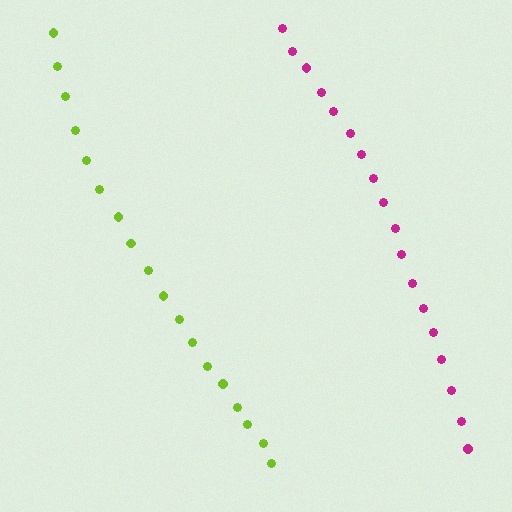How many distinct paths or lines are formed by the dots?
There are 2 distinct paths.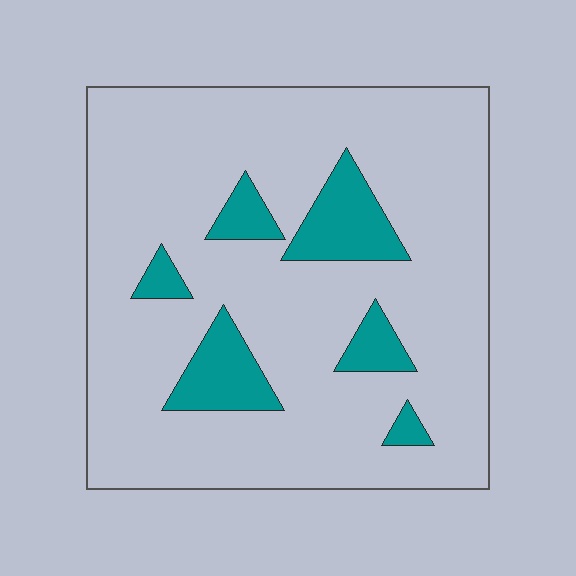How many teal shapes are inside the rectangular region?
6.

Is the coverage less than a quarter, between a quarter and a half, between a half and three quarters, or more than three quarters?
Less than a quarter.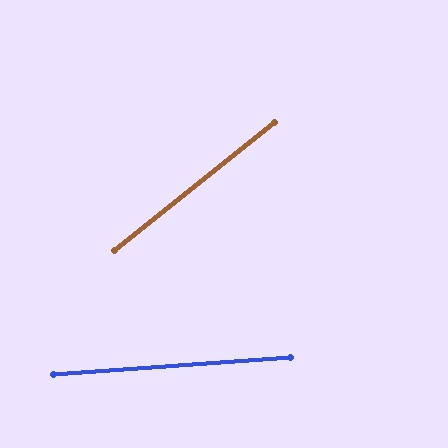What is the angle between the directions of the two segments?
Approximately 35 degrees.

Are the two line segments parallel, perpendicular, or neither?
Neither parallel nor perpendicular — they differ by about 35°.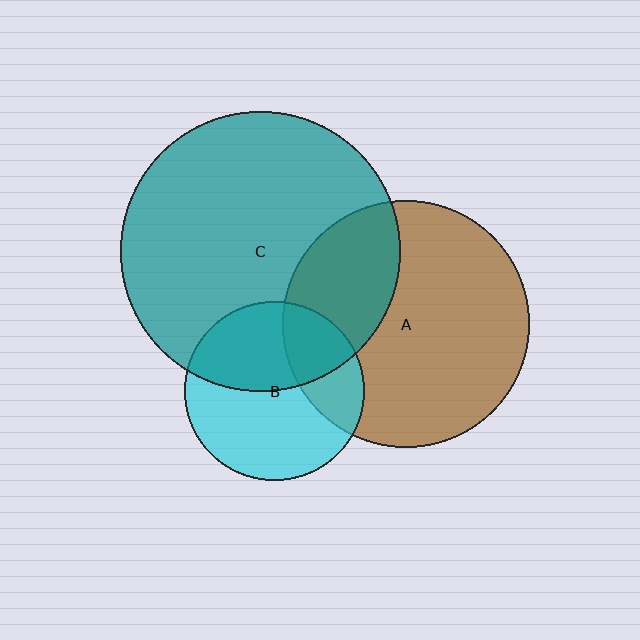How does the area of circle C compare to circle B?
Approximately 2.4 times.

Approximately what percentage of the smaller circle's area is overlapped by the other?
Approximately 25%.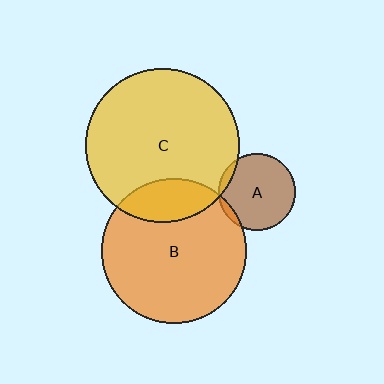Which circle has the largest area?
Circle C (yellow).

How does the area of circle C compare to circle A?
Approximately 3.9 times.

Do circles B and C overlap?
Yes.